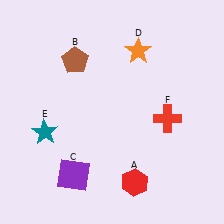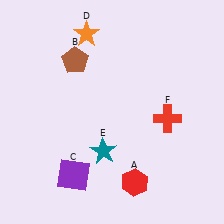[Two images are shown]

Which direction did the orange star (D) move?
The orange star (D) moved left.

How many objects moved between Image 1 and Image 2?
2 objects moved between the two images.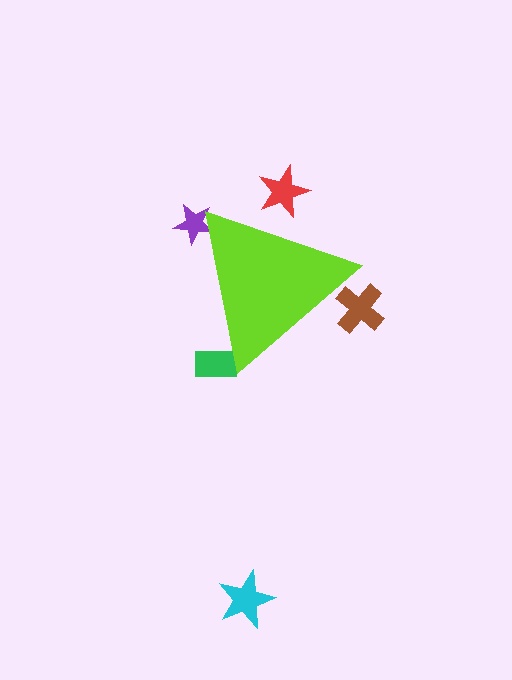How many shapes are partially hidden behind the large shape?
4 shapes are partially hidden.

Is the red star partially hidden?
Yes, the red star is partially hidden behind the lime triangle.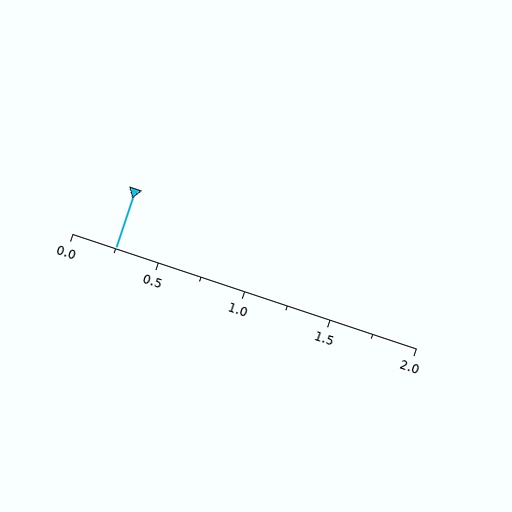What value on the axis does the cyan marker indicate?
The marker indicates approximately 0.25.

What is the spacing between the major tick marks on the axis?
The major ticks are spaced 0.5 apart.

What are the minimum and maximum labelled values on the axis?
The axis runs from 0.0 to 2.0.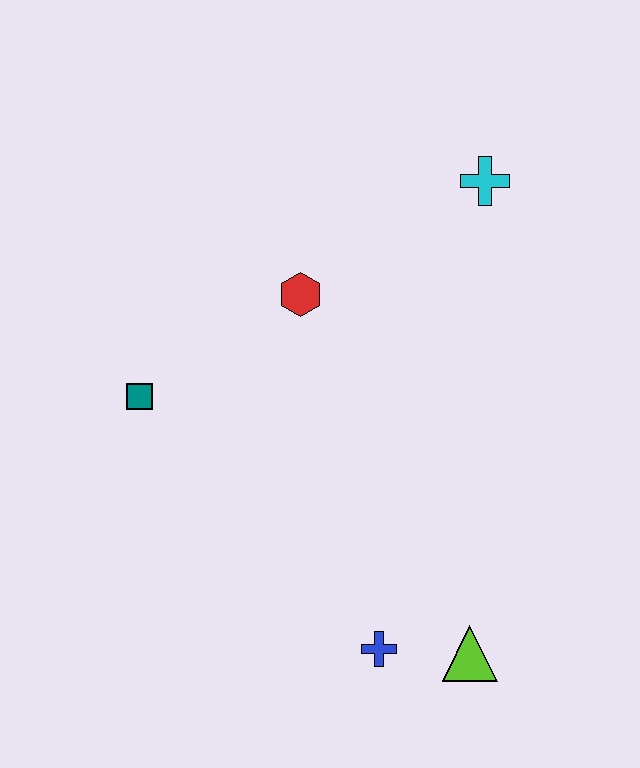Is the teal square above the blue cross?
Yes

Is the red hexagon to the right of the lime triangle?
No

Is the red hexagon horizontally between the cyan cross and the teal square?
Yes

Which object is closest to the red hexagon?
The teal square is closest to the red hexagon.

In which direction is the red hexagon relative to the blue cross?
The red hexagon is above the blue cross.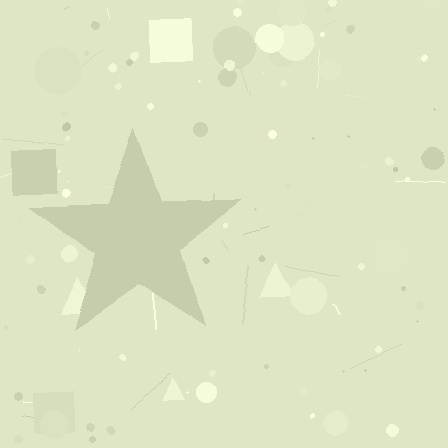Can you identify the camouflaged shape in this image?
The camouflaged shape is a star.